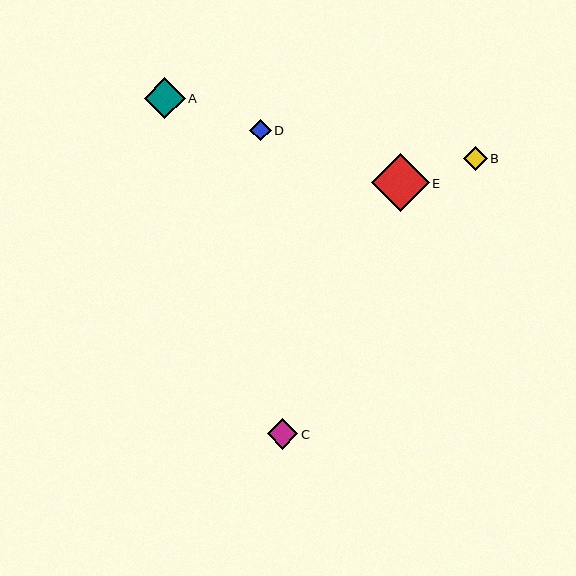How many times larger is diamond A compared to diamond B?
Diamond A is approximately 1.7 times the size of diamond B.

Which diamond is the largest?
Diamond E is the largest with a size of approximately 58 pixels.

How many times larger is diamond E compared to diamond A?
Diamond E is approximately 1.4 times the size of diamond A.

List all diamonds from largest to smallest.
From largest to smallest: E, A, C, B, D.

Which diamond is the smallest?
Diamond D is the smallest with a size of approximately 21 pixels.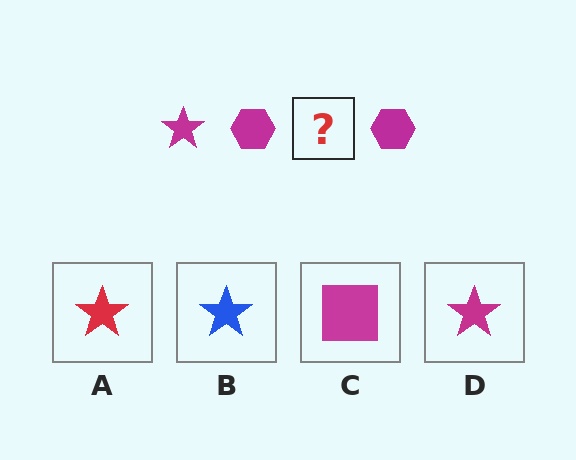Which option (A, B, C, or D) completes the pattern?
D.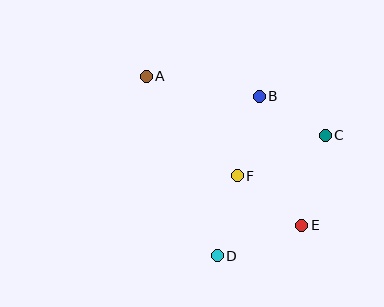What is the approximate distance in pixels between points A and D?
The distance between A and D is approximately 193 pixels.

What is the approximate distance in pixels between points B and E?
The distance between B and E is approximately 136 pixels.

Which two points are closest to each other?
Points B and C are closest to each other.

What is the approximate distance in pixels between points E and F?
The distance between E and F is approximately 81 pixels.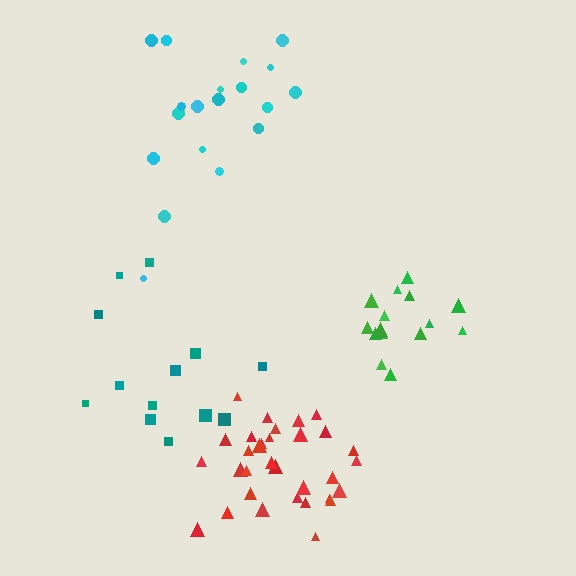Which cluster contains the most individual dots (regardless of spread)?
Red (34).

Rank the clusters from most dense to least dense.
red, green, cyan, teal.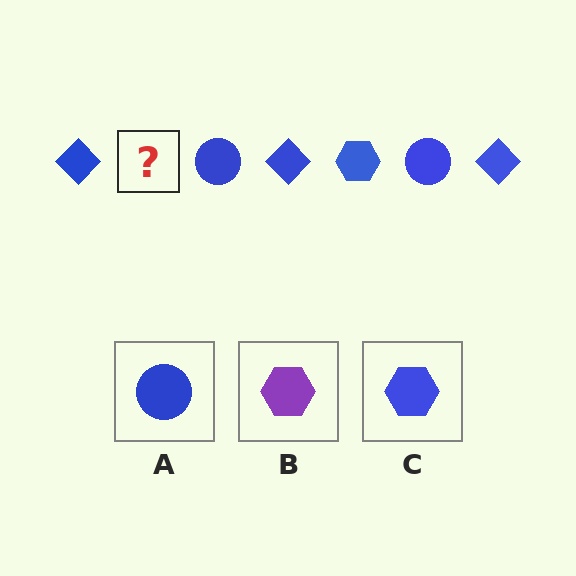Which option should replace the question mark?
Option C.